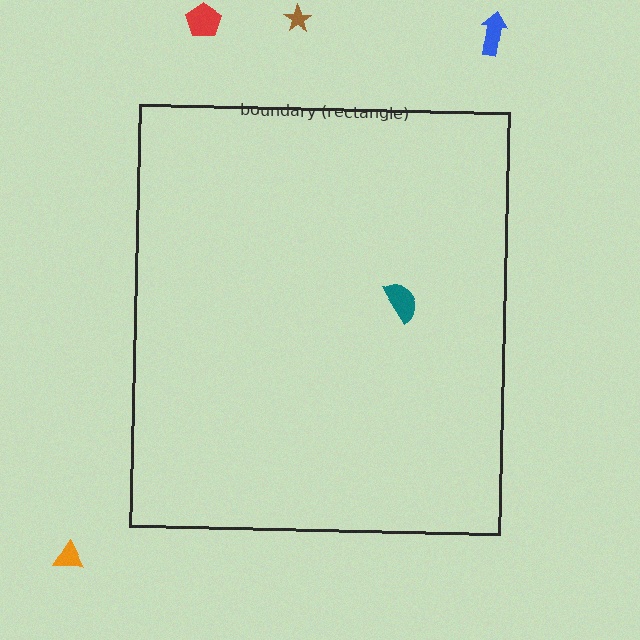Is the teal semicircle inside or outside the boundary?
Inside.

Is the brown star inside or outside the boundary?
Outside.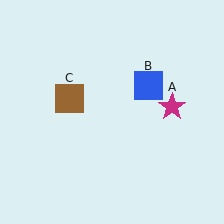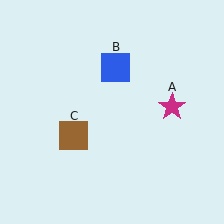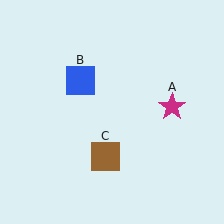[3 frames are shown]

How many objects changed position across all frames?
2 objects changed position: blue square (object B), brown square (object C).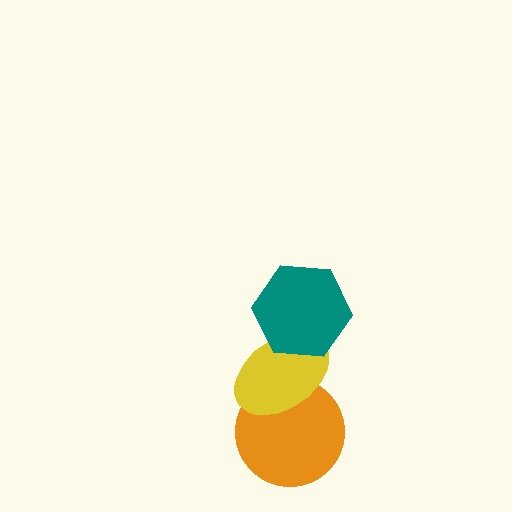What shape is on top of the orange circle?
The yellow ellipse is on top of the orange circle.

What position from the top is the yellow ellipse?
The yellow ellipse is 2nd from the top.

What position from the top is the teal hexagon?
The teal hexagon is 1st from the top.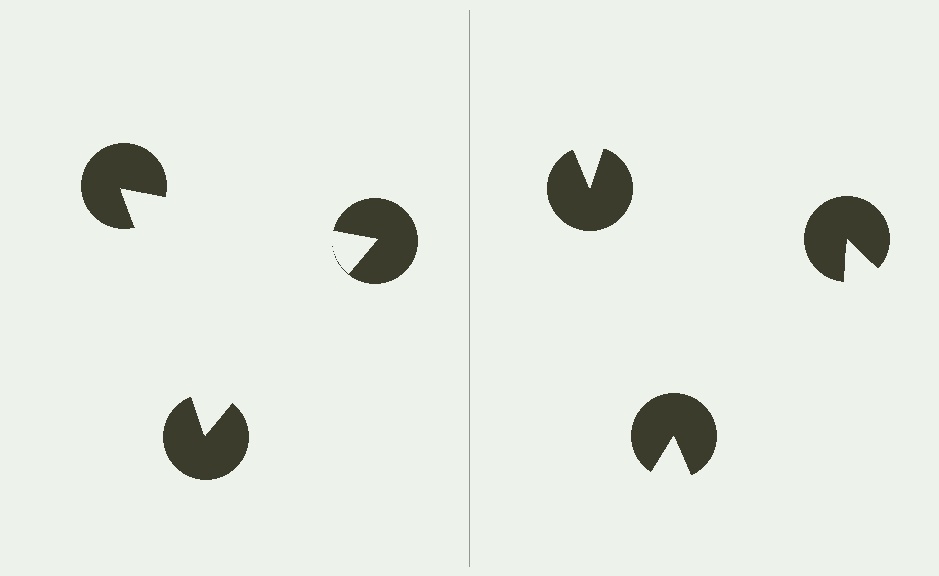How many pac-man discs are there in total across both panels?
6 — 3 on each side.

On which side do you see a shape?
An illusory triangle appears on the left side. On the right side the wedge cuts are rotated, so no coherent shape forms.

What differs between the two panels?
The pac-man discs are positioned identically on both sides; only the wedge orientations differ. On the left they align to a triangle; on the right they are misaligned.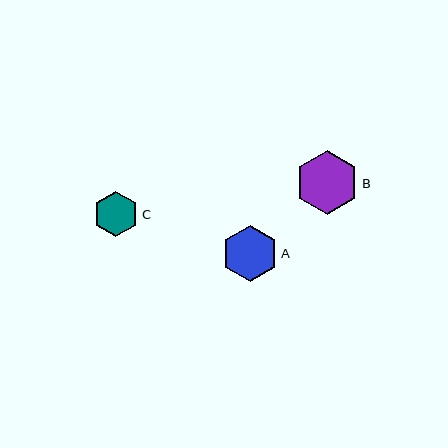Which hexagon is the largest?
Hexagon B is the largest with a size of approximately 64 pixels.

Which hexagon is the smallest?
Hexagon C is the smallest with a size of approximately 45 pixels.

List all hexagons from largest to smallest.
From largest to smallest: B, A, C.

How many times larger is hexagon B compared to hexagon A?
Hexagon B is approximately 1.1 times the size of hexagon A.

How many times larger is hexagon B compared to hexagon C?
Hexagon B is approximately 1.4 times the size of hexagon C.